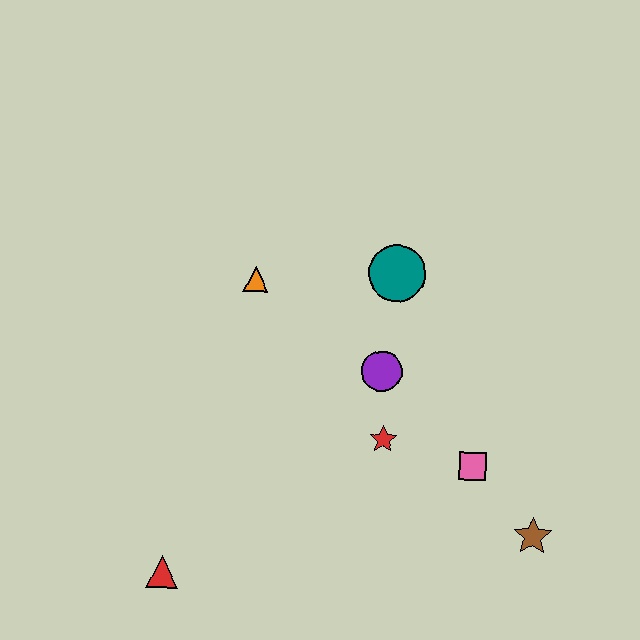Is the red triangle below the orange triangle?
Yes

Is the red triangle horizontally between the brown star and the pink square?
No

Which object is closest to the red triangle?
The red star is closest to the red triangle.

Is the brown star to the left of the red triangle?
No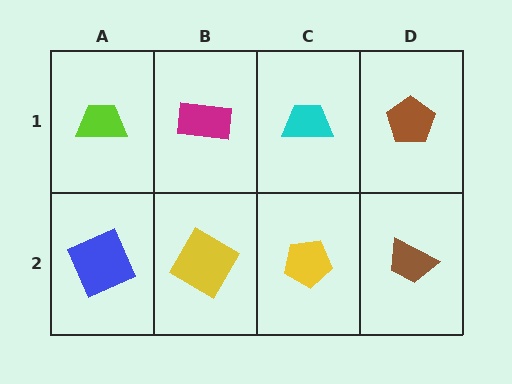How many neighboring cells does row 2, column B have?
3.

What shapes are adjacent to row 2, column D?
A brown pentagon (row 1, column D), a yellow pentagon (row 2, column C).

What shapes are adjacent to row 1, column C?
A yellow pentagon (row 2, column C), a magenta rectangle (row 1, column B), a brown pentagon (row 1, column D).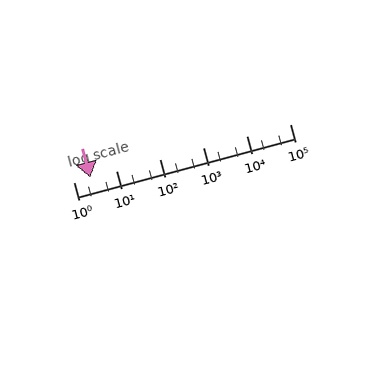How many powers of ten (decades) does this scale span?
The scale spans 5 decades, from 1 to 100000.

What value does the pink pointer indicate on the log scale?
The pointer indicates approximately 2.5.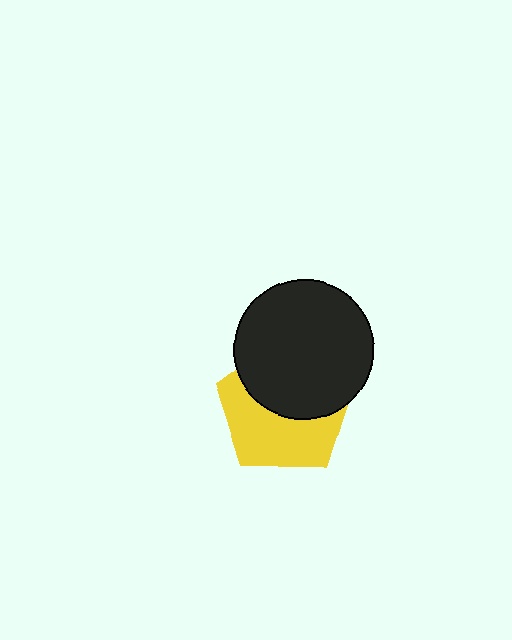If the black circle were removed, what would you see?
You would see the complete yellow pentagon.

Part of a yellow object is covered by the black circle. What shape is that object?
It is a pentagon.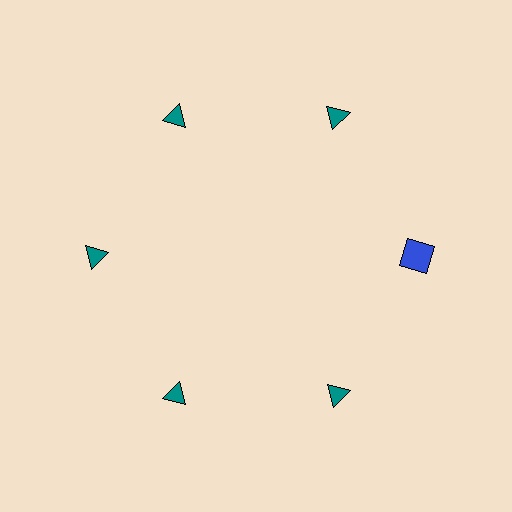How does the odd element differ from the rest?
It differs in both color (blue instead of teal) and shape (square instead of triangle).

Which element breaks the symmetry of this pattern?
The blue square at roughly the 3 o'clock position breaks the symmetry. All other shapes are teal triangles.